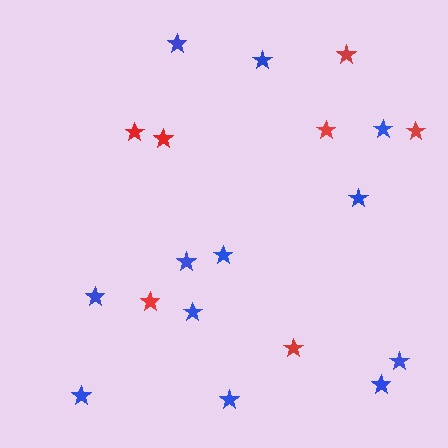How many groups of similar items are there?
There are 2 groups: one group of blue stars (12) and one group of red stars (7).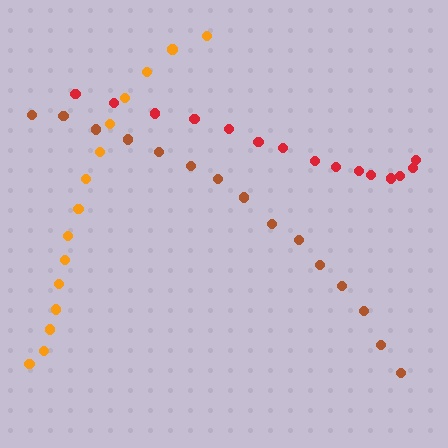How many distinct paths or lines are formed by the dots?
There are 3 distinct paths.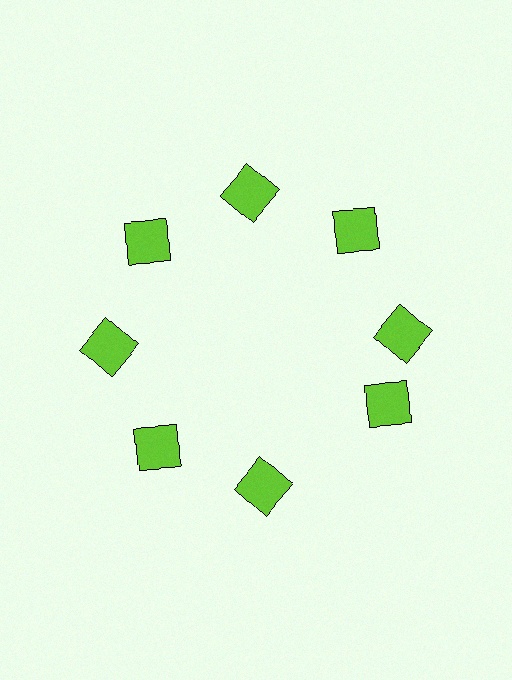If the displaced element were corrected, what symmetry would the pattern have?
It would have 8-fold rotational symmetry — the pattern would map onto itself every 45 degrees.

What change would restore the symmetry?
The symmetry would be restored by rotating it back into even spacing with its neighbors so that all 8 squares sit at equal angles and equal distance from the center.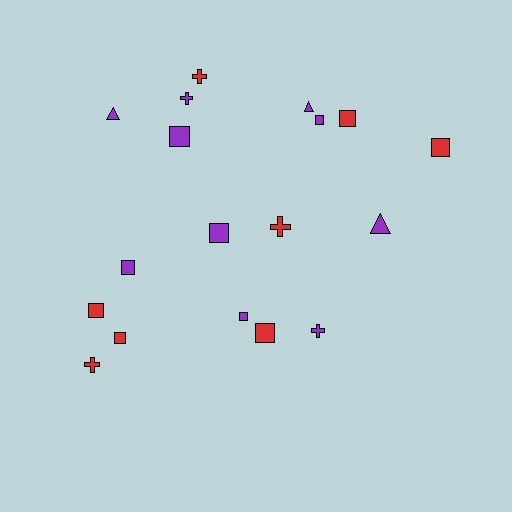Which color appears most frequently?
Purple, with 10 objects.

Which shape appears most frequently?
Square, with 10 objects.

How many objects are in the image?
There are 18 objects.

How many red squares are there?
There are 5 red squares.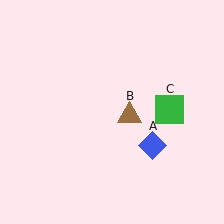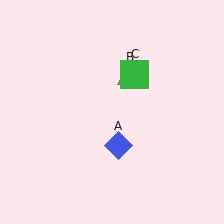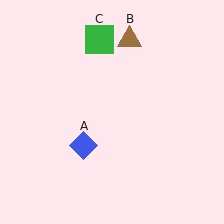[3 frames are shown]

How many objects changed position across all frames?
3 objects changed position: blue diamond (object A), brown triangle (object B), green square (object C).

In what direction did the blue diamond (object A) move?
The blue diamond (object A) moved left.